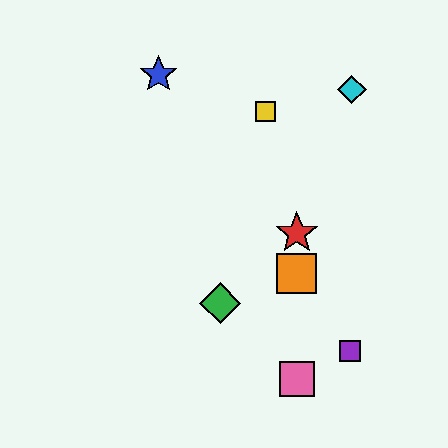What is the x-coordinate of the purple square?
The purple square is at x≈350.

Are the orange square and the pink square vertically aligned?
Yes, both are at x≈297.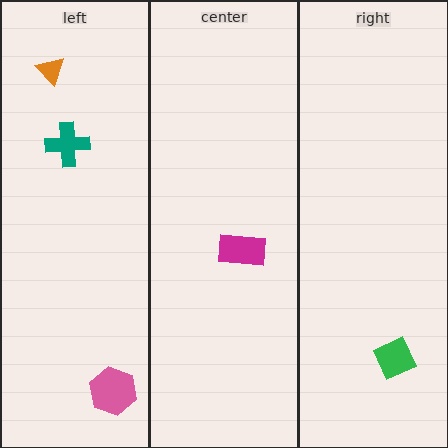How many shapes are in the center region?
1.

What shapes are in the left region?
The teal cross, the pink hexagon, the orange triangle.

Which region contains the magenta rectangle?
The center region.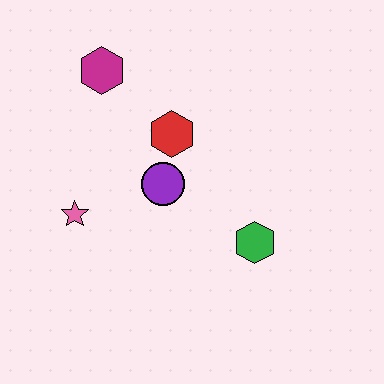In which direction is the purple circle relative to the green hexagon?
The purple circle is to the left of the green hexagon.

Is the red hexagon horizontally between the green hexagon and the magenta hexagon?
Yes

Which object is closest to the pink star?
The purple circle is closest to the pink star.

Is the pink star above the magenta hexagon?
No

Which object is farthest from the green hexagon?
The magenta hexagon is farthest from the green hexagon.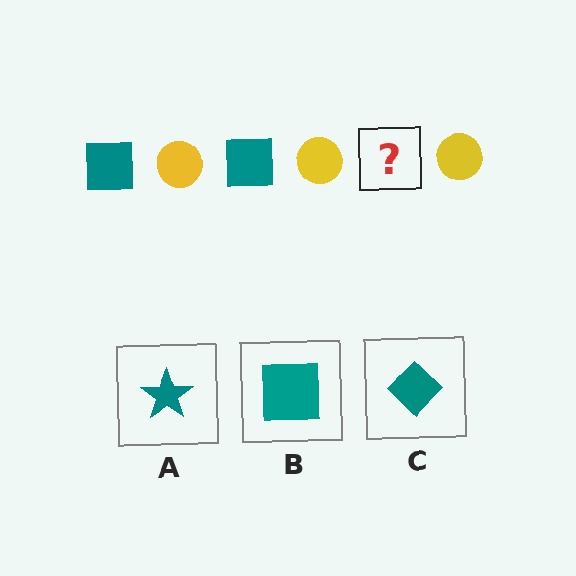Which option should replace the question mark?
Option B.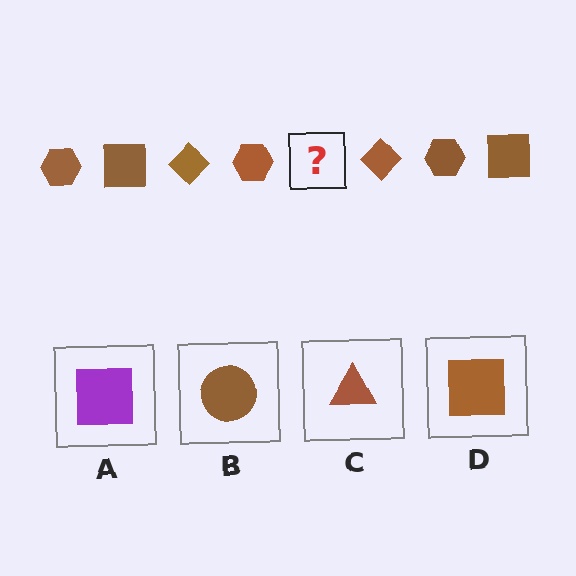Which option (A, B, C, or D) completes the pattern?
D.